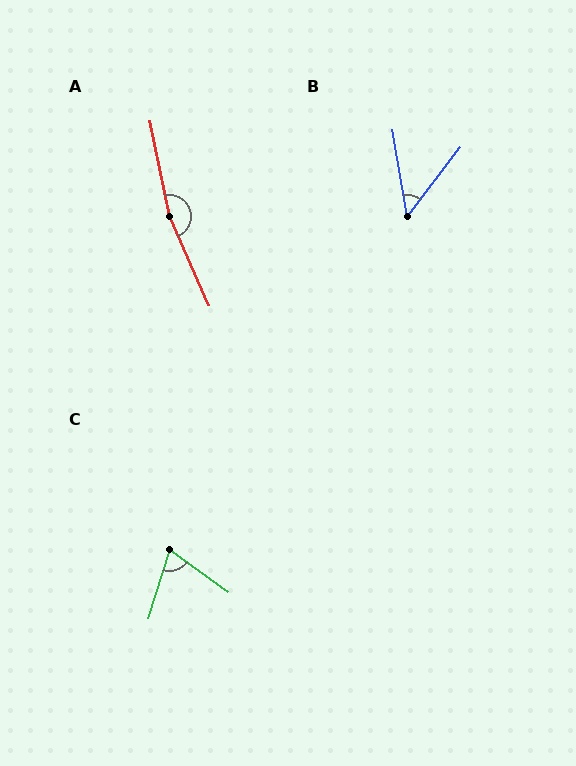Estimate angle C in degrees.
Approximately 71 degrees.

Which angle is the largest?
A, at approximately 167 degrees.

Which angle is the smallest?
B, at approximately 47 degrees.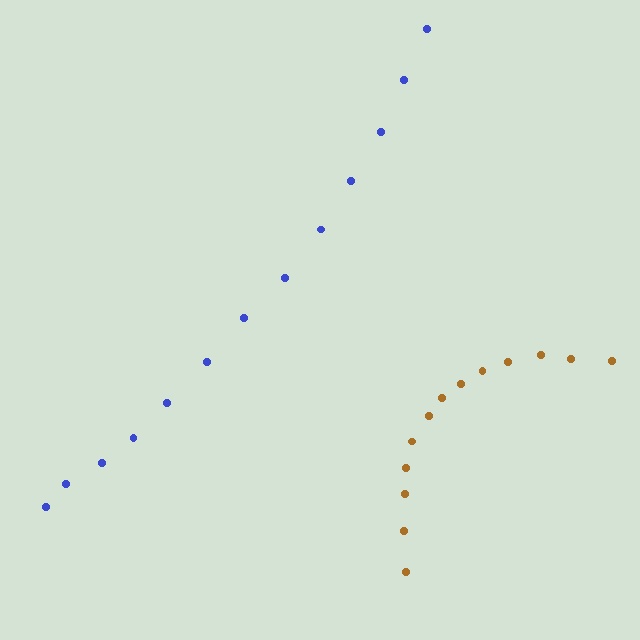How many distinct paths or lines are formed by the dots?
There are 2 distinct paths.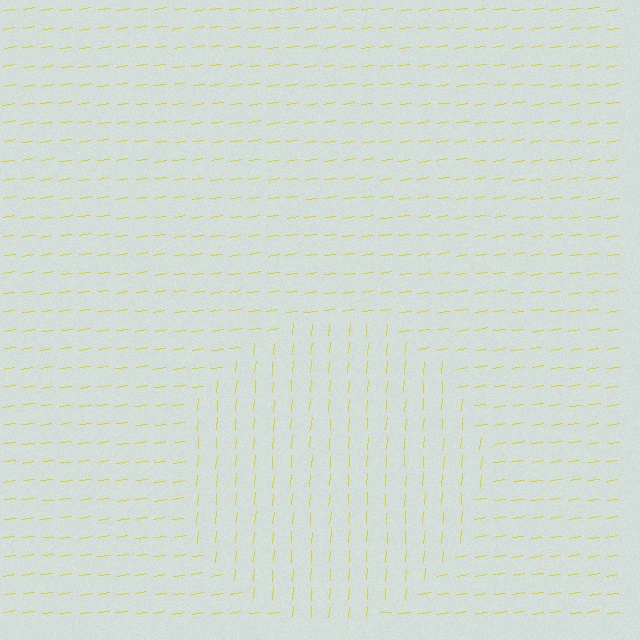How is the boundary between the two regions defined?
The boundary is defined purely by a change in line orientation (approximately 78 degrees difference). All lines are the same color and thickness.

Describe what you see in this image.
The image is filled with small yellow line segments. A circle region in the image has lines oriented differently from the surrounding lines, creating a visible texture boundary.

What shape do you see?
I see a circle.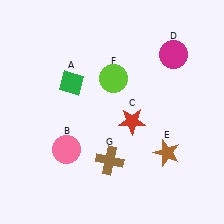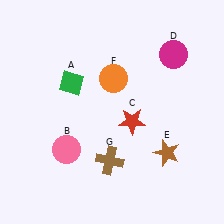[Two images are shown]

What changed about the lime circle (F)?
In Image 1, F is lime. In Image 2, it changed to orange.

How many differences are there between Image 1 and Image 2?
There is 1 difference between the two images.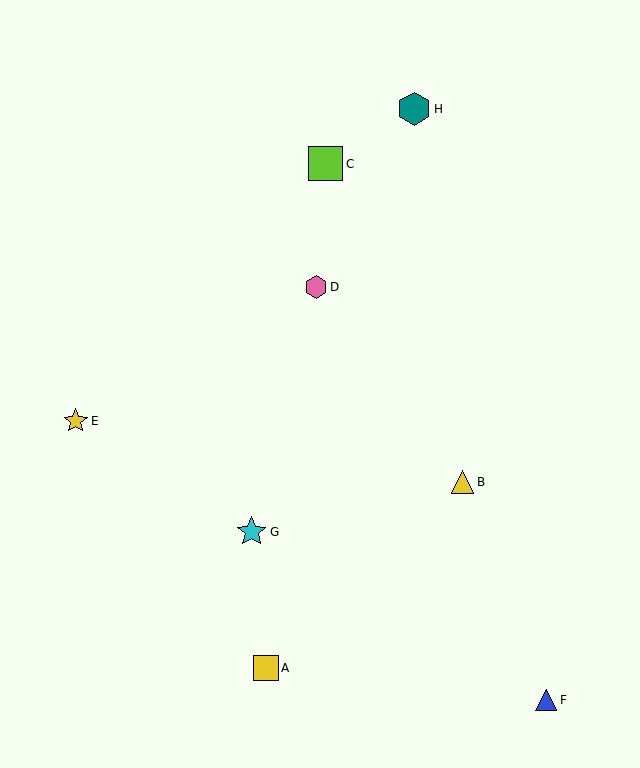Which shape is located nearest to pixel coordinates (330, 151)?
The lime square (labeled C) at (326, 164) is nearest to that location.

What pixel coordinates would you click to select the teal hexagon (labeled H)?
Click at (414, 109) to select the teal hexagon H.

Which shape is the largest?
The lime square (labeled C) is the largest.